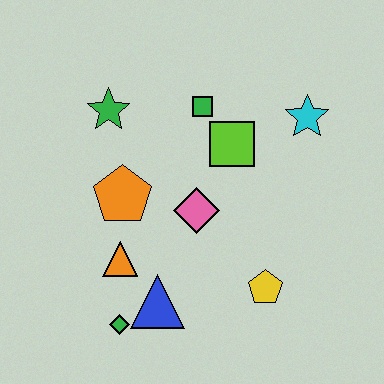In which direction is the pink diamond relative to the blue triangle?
The pink diamond is above the blue triangle.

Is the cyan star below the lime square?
No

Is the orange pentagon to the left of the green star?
No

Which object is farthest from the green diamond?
The cyan star is farthest from the green diamond.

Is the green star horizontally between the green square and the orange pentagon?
No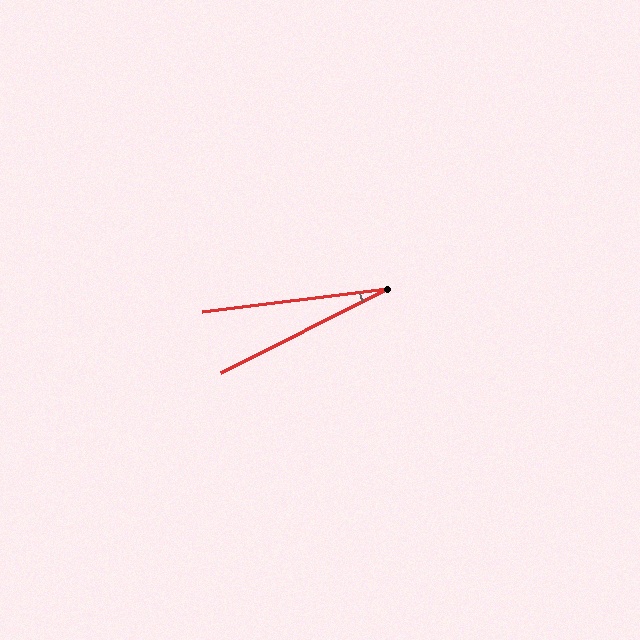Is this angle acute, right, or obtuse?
It is acute.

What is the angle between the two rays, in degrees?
Approximately 20 degrees.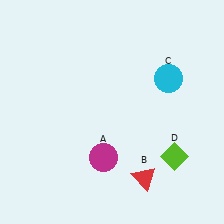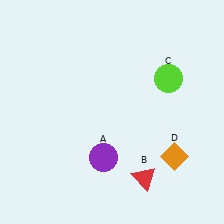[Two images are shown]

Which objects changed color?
A changed from magenta to purple. C changed from cyan to lime. D changed from lime to orange.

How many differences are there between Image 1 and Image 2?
There are 3 differences between the two images.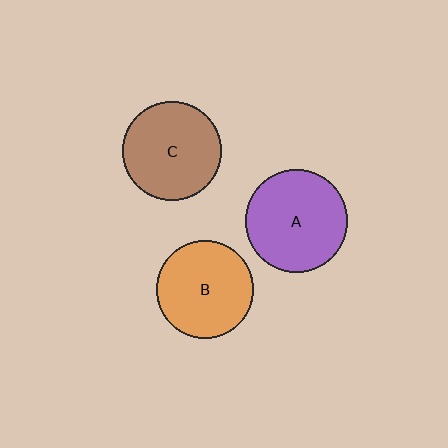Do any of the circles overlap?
No, none of the circles overlap.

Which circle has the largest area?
Circle A (purple).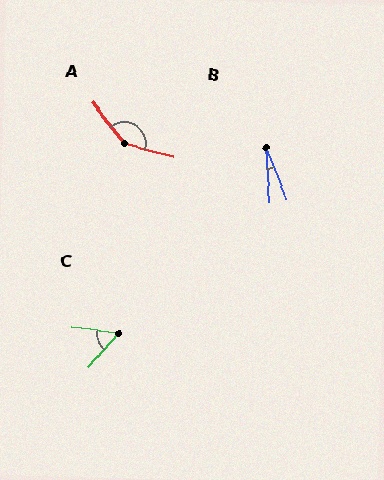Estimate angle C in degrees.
Approximately 55 degrees.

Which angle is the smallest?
B, at approximately 18 degrees.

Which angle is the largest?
A, at approximately 144 degrees.